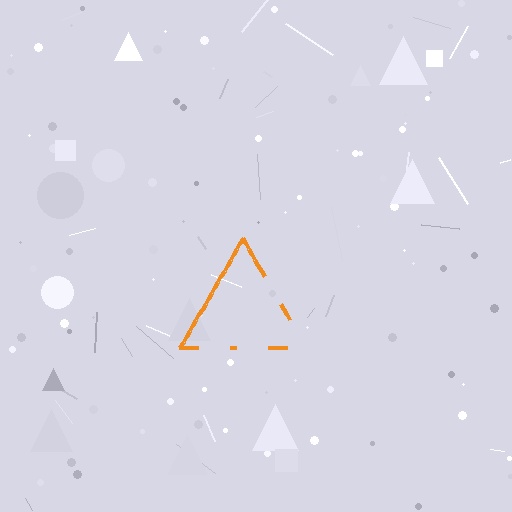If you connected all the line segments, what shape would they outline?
They would outline a triangle.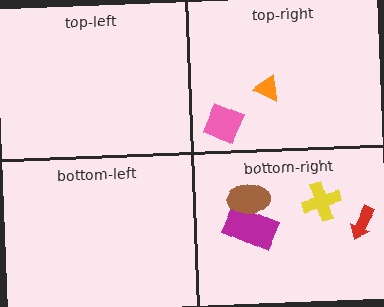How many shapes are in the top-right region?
2.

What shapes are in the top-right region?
The orange triangle, the pink square.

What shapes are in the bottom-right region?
The red arrow, the yellow cross, the magenta rectangle, the brown ellipse.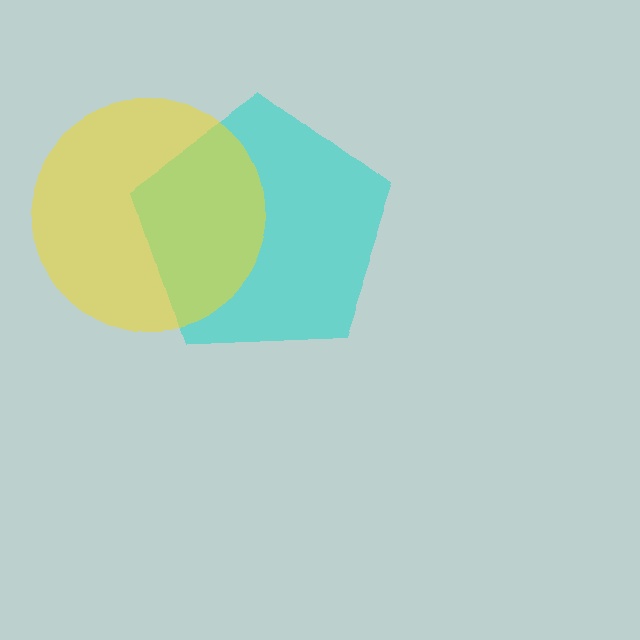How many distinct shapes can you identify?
There are 2 distinct shapes: a cyan pentagon, a yellow circle.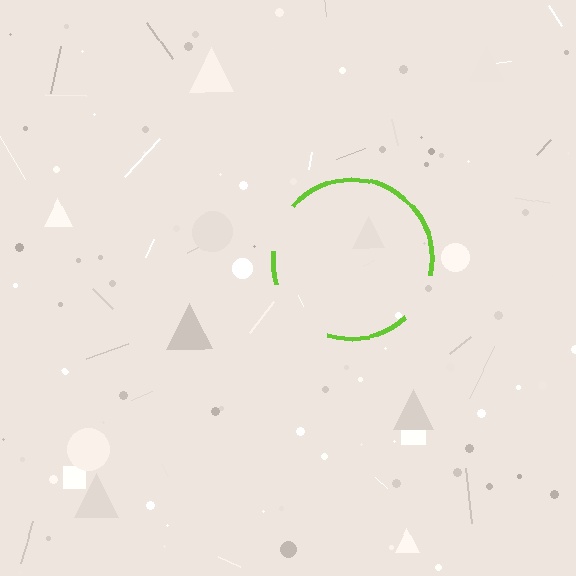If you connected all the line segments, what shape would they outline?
They would outline a circle.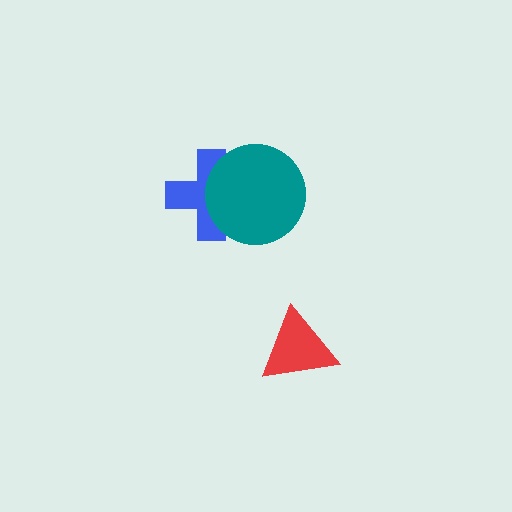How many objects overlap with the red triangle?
0 objects overlap with the red triangle.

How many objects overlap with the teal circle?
1 object overlaps with the teal circle.